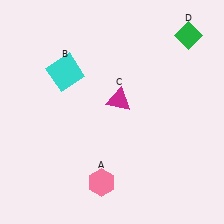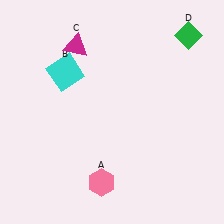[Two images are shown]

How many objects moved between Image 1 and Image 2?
1 object moved between the two images.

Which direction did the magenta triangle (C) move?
The magenta triangle (C) moved up.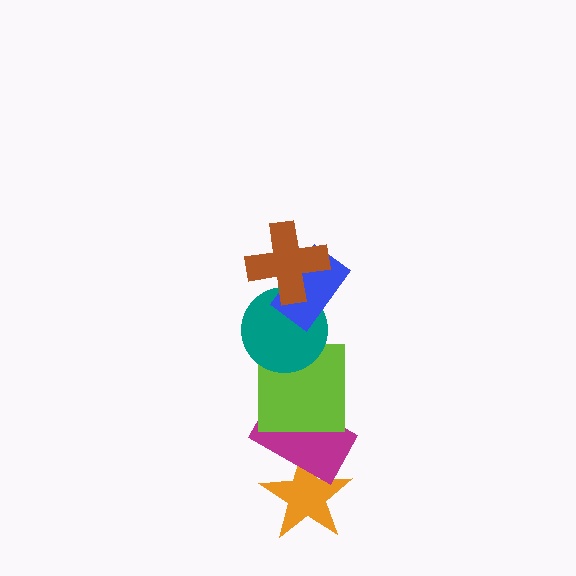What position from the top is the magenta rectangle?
The magenta rectangle is 5th from the top.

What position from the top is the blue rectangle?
The blue rectangle is 2nd from the top.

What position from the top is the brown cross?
The brown cross is 1st from the top.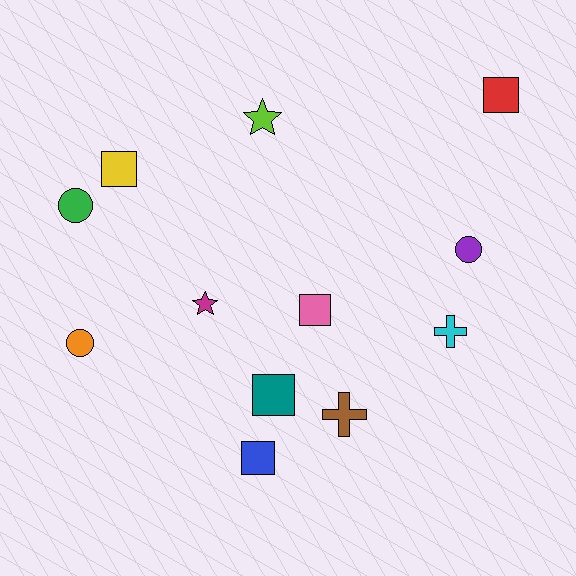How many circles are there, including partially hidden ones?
There are 3 circles.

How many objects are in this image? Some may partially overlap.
There are 12 objects.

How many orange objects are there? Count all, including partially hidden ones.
There is 1 orange object.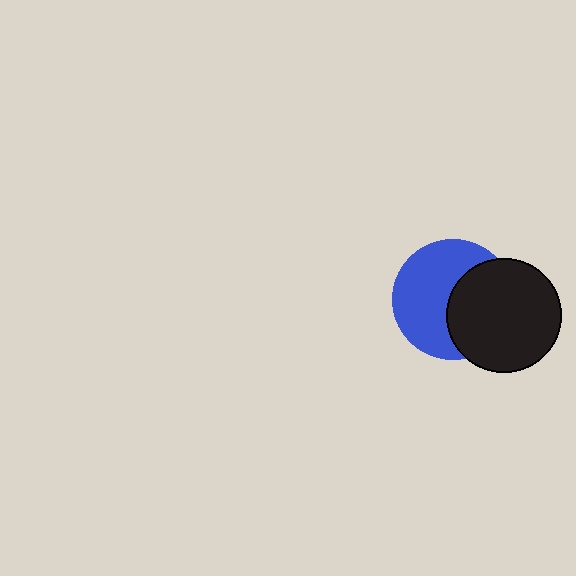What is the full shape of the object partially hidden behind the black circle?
The partially hidden object is a blue circle.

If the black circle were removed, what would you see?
You would see the complete blue circle.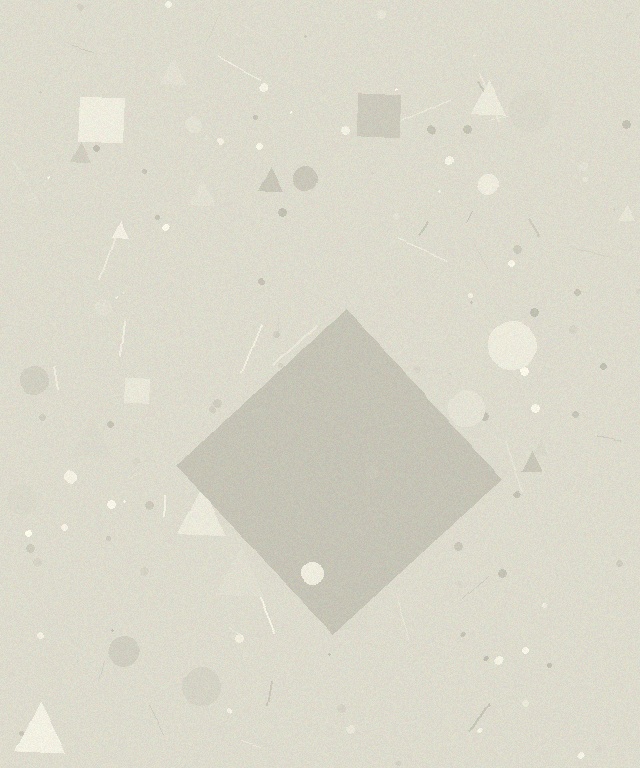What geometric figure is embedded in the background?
A diamond is embedded in the background.